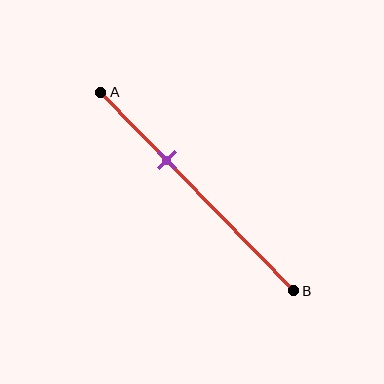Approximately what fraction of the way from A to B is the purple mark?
The purple mark is approximately 35% of the way from A to B.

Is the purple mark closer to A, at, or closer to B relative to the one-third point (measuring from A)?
The purple mark is approximately at the one-third point of segment AB.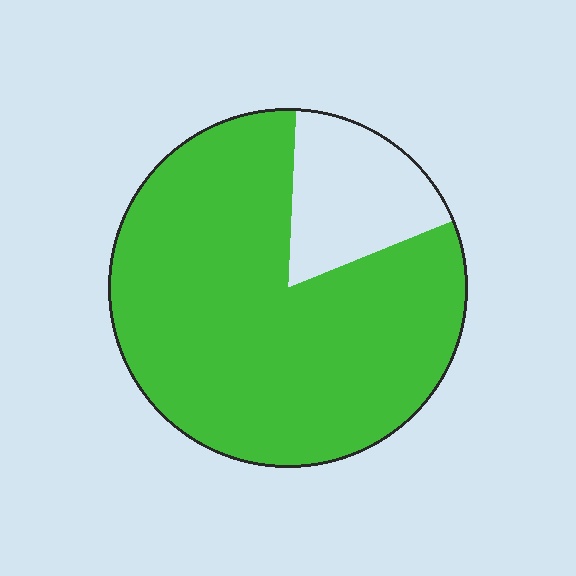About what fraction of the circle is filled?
About five sixths (5/6).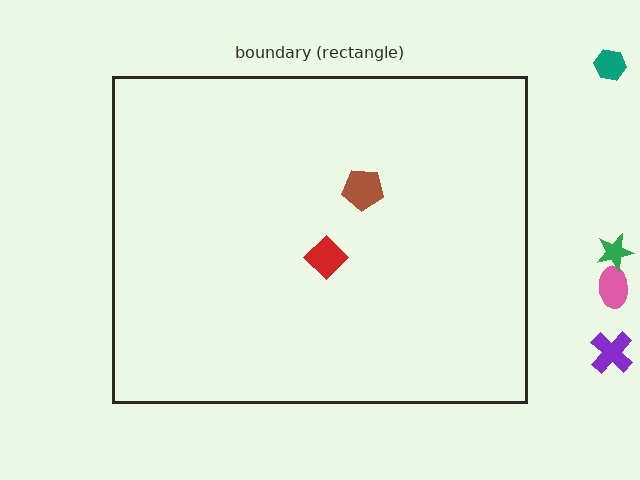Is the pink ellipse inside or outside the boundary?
Outside.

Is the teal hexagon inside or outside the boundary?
Outside.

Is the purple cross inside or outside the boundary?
Outside.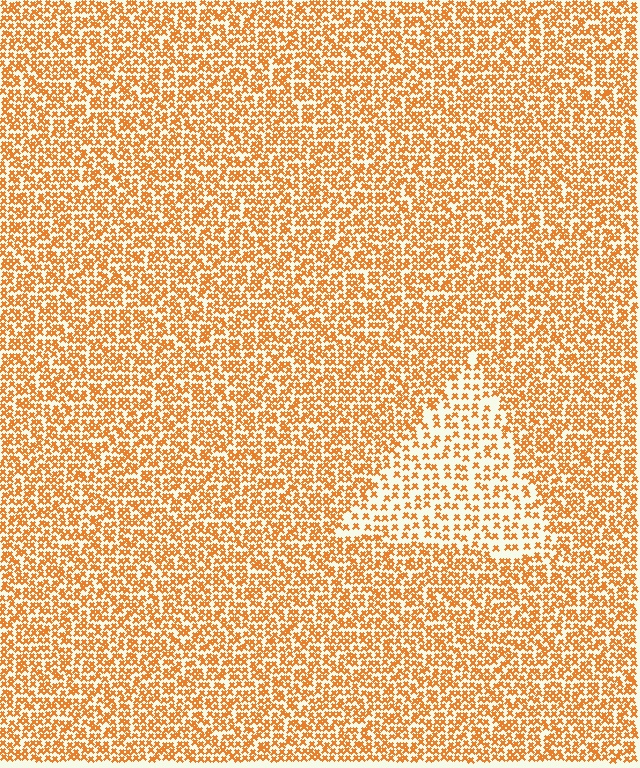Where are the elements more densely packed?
The elements are more densely packed outside the triangle boundary.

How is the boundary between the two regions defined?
The boundary is defined by a change in element density (approximately 1.9x ratio). All elements are the same color, size, and shape.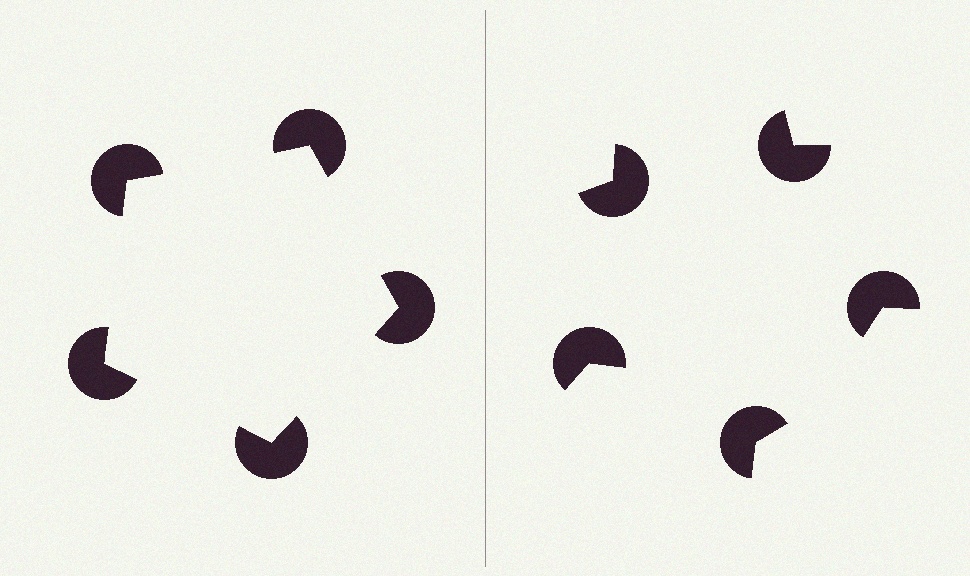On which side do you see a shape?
An illusory pentagon appears on the left side. On the right side the wedge cuts are rotated, so no coherent shape forms.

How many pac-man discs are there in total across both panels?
10 — 5 on each side.